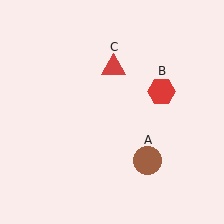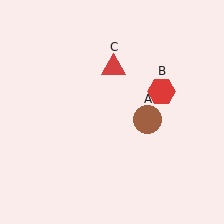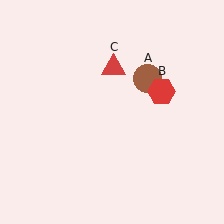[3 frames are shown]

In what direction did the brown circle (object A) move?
The brown circle (object A) moved up.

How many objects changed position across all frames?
1 object changed position: brown circle (object A).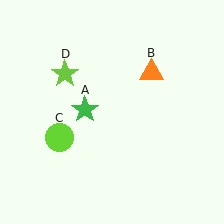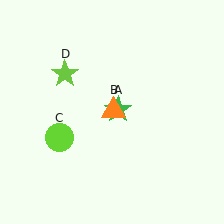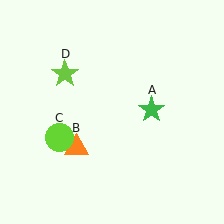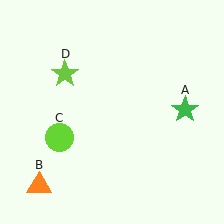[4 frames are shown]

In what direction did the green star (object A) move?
The green star (object A) moved right.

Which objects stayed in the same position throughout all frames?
Lime circle (object C) and lime star (object D) remained stationary.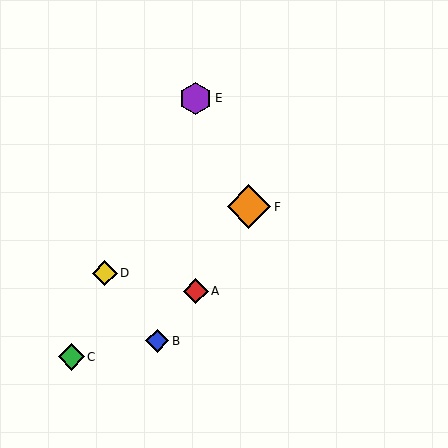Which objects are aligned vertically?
Objects A, E are aligned vertically.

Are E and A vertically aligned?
Yes, both are at x≈196.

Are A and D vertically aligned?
No, A is at x≈196 and D is at x≈105.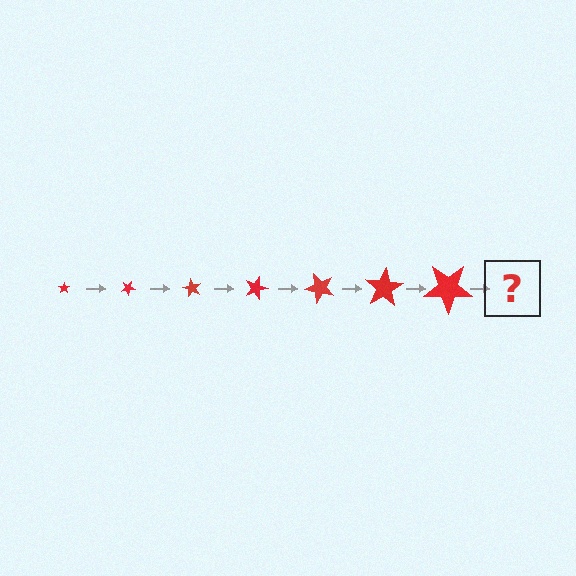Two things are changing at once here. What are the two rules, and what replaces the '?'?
The two rules are that the star grows larger each step and it rotates 30 degrees each step. The '?' should be a star, larger than the previous one and rotated 210 degrees from the start.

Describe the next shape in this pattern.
It should be a star, larger than the previous one and rotated 210 degrees from the start.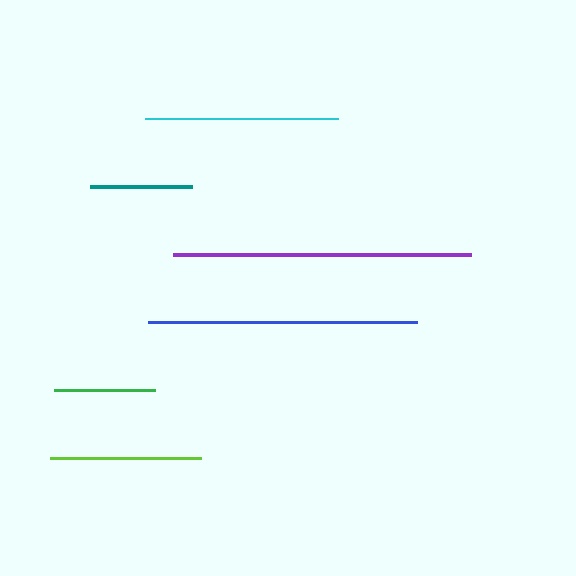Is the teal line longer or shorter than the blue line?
The blue line is longer than the teal line.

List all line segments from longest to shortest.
From longest to shortest: purple, blue, cyan, lime, teal, green.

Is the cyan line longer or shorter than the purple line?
The purple line is longer than the cyan line.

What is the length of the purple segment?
The purple segment is approximately 298 pixels long.